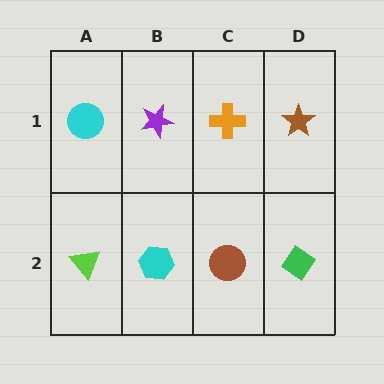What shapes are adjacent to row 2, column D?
A brown star (row 1, column D), a brown circle (row 2, column C).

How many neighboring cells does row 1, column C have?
3.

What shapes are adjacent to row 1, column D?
A green diamond (row 2, column D), an orange cross (row 1, column C).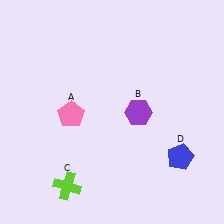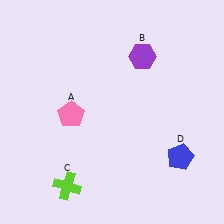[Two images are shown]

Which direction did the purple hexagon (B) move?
The purple hexagon (B) moved up.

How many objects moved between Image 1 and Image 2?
1 object moved between the two images.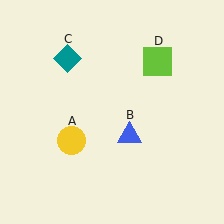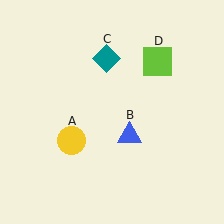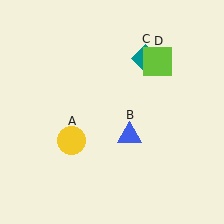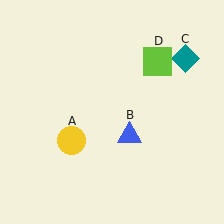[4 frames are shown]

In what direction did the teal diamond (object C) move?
The teal diamond (object C) moved right.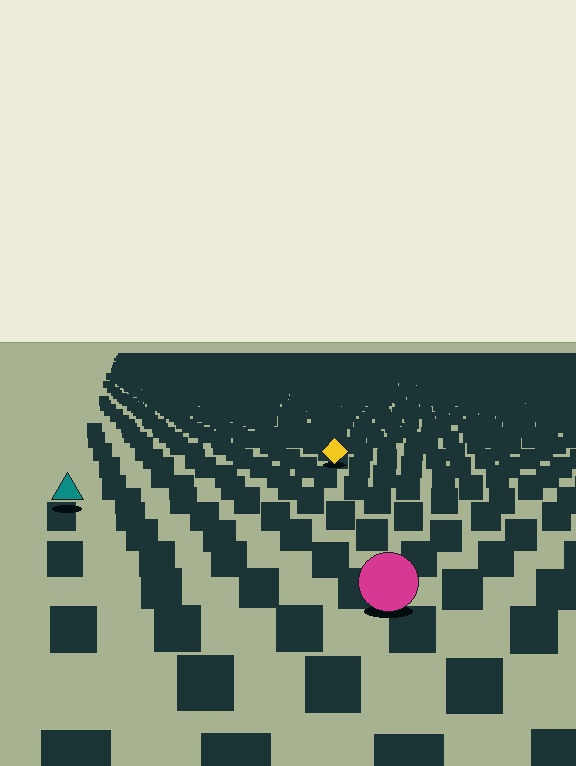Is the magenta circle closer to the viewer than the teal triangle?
Yes. The magenta circle is closer — you can tell from the texture gradient: the ground texture is coarser near it.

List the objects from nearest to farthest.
From nearest to farthest: the magenta circle, the teal triangle, the yellow diamond.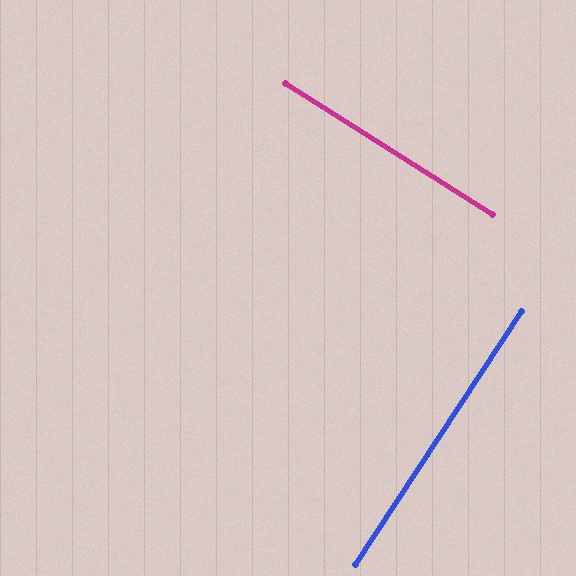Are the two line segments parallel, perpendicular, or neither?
Perpendicular — they meet at approximately 89°.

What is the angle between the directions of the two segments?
Approximately 89 degrees.